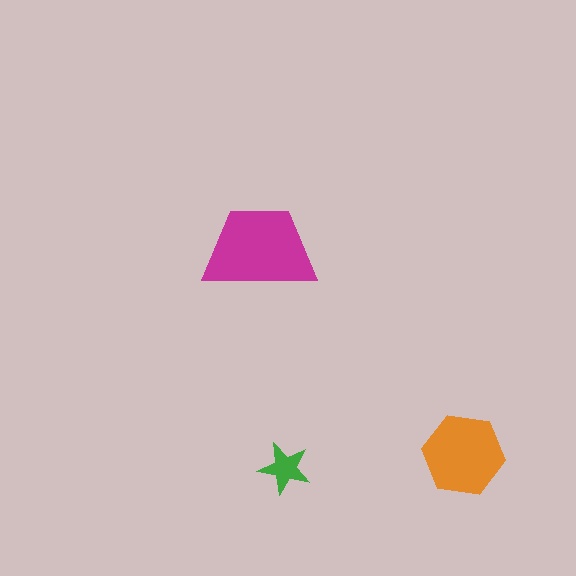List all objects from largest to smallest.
The magenta trapezoid, the orange hexagon, the green star.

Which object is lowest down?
The green star is bottommost.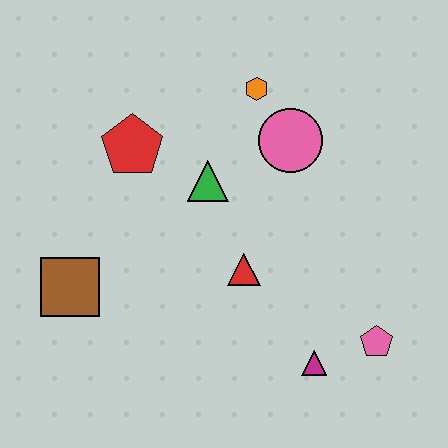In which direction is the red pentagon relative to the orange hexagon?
The red pentagon is to the left of the orange hexagon.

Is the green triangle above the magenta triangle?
Yes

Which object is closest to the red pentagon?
The green triangle is closest to the red pentagon.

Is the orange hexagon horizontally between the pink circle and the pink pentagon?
No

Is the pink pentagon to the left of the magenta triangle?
No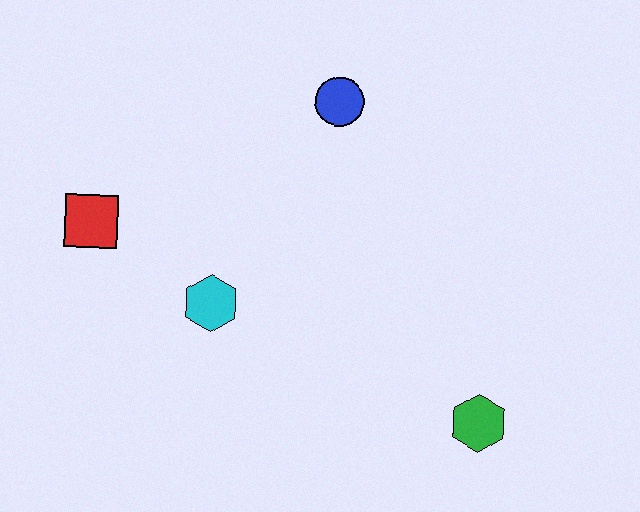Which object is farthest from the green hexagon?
The red square is farthest from the green hexagon.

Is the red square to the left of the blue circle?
Yes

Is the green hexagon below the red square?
Yes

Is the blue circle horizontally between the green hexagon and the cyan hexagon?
Yes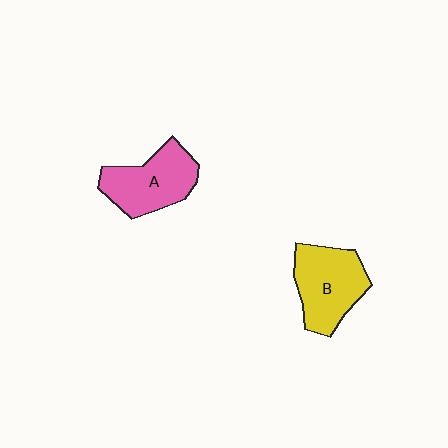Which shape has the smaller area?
Shape A (pink).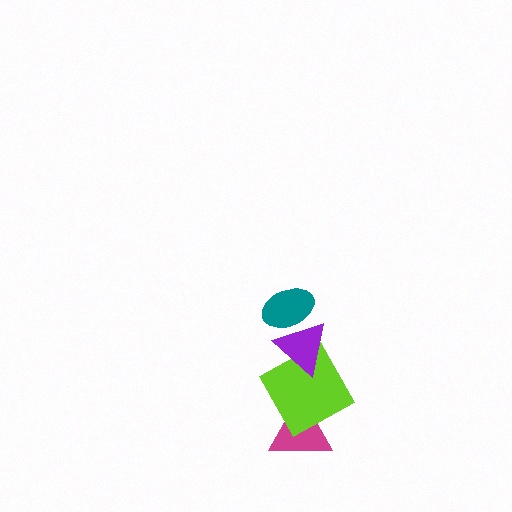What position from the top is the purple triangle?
The purple triangle is 2nd from the top.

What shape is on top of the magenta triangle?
The lime square is on top of the magenta triangle.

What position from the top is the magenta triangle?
The magenta triangle is 4th from the top.